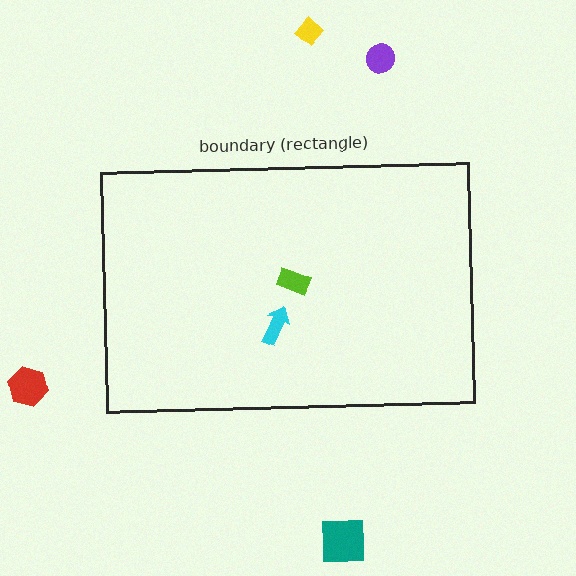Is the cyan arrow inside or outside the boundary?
Inside.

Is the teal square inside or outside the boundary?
Outside.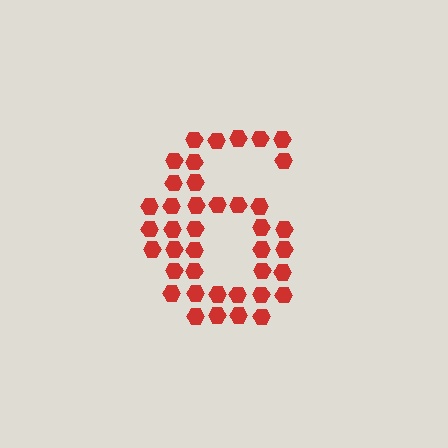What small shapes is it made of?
It is made of small hexagons.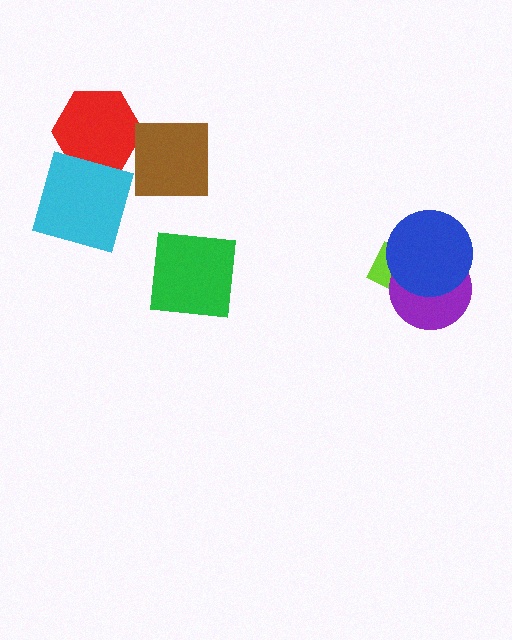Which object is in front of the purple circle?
The blue circle is in front of the purple circle.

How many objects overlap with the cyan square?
1 object overlaps with the cyan square.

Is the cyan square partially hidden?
No, no other shape covers it.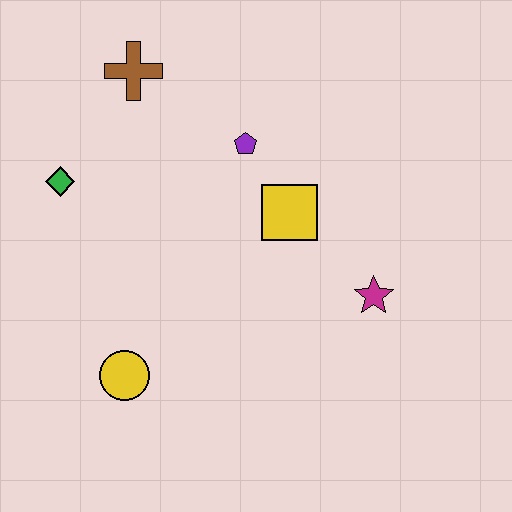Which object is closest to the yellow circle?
The green diamond is closest to the yellow circle.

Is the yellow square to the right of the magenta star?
No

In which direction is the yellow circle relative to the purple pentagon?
The yellow circle is below the purple pentagon.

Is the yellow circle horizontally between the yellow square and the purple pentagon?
No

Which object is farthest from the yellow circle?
The brown cross is farthest from the yellow circle.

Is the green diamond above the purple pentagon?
No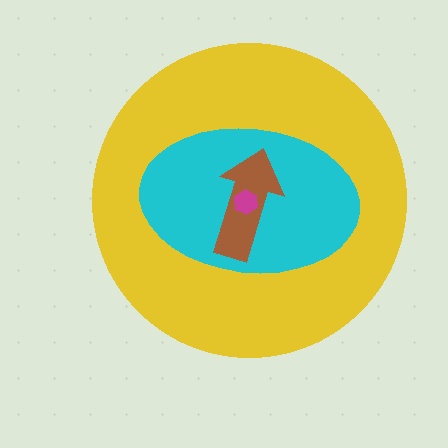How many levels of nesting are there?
4.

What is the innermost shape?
The magenta hexagon.